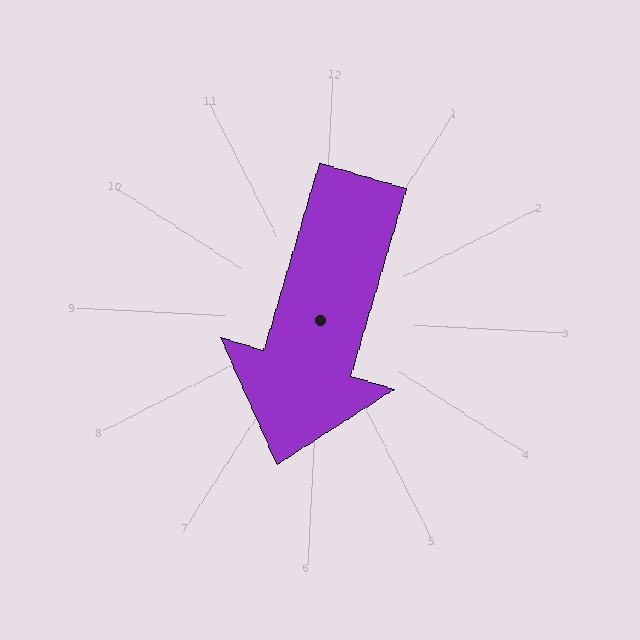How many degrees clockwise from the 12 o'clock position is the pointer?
Approximately 194 degrees.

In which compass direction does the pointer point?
South.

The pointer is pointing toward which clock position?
Roughly 6 o'clock.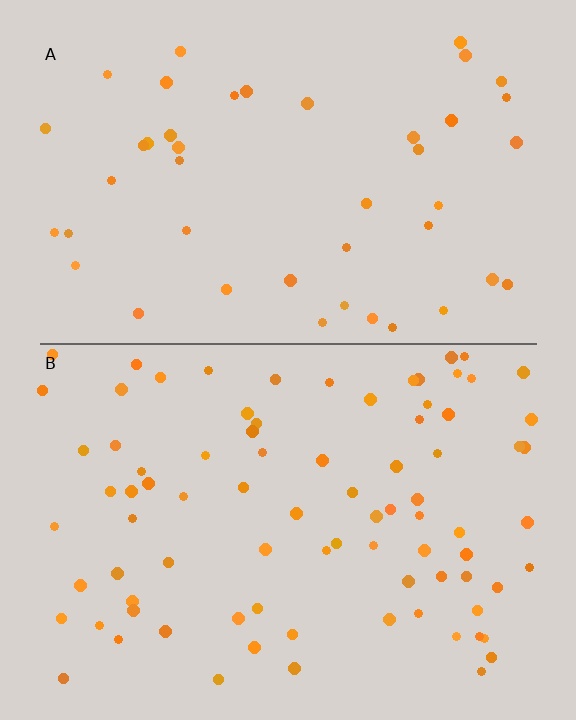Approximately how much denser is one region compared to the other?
Approximately 1.9× — region B over region A.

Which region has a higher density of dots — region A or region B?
B (the bottom).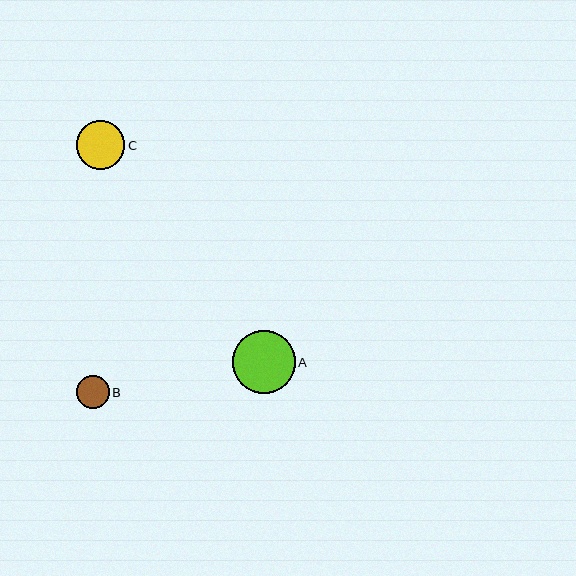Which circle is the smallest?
Circle B is the smallest with a size of approximately 33 pixels.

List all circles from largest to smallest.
From largest to smallest: A, C, B.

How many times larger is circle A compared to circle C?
Circle A is approximately 1.3 times the size of circle C.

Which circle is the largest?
Circle A is the largest with a size of approximately 63 pixels.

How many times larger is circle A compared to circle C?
Circle A is approximately 1.3 times the size of circle C.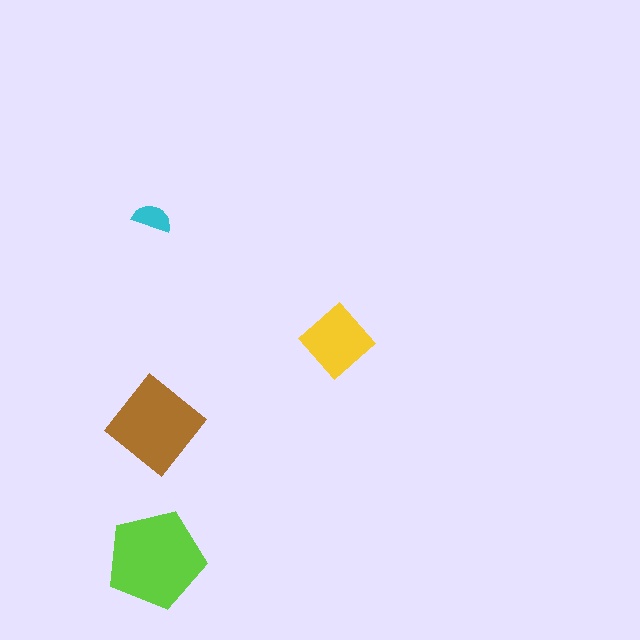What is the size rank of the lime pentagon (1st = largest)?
1st.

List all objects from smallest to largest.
The cyan semicircle, the yellow diamond, the brown diamond, the lime pentagon.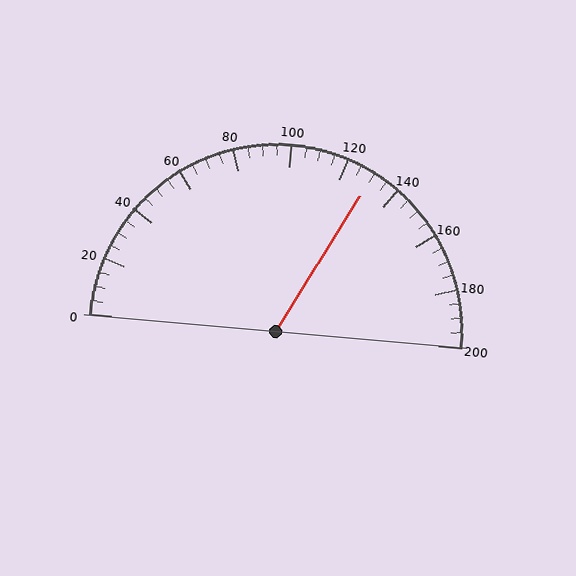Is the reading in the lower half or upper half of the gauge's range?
The reading is in the upper half of the range (0 to 200).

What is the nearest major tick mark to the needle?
The nearest major tick mark is 120.